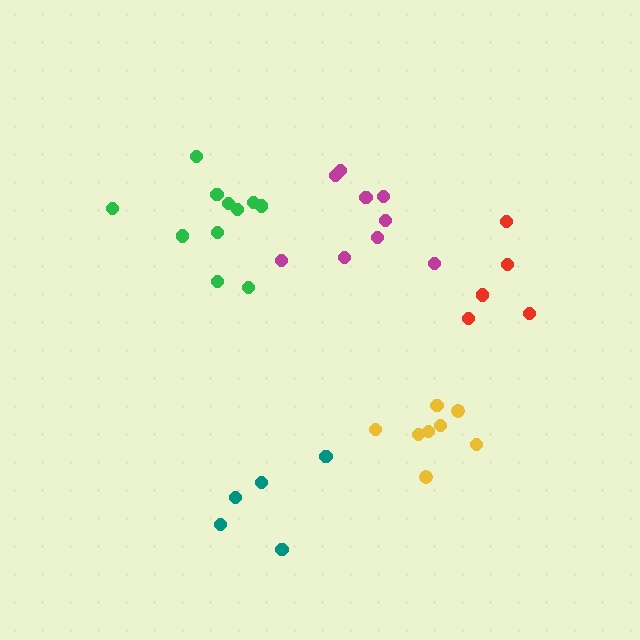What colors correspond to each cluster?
The clusters are colored: teal, red, magenta, green, yellow.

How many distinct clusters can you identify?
There are 5 distinct clusters.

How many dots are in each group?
Group 1: 5 dots, Group 2: 5 dots, Group 3: 9 dots, Group 4: 11 dots, Group 5: 8 dots (38 total).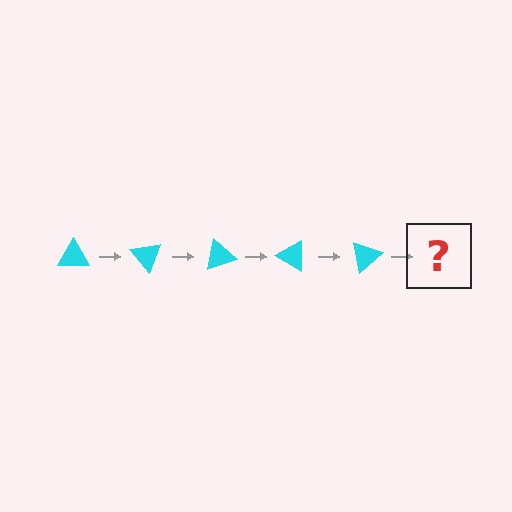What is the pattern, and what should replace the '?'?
The pattern is that the triangle rotates 50 degrees each step. The '?' should be a cyan triangle rotated 250 degrees.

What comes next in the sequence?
The next element should be a cyan triangle rotated 250 degrees.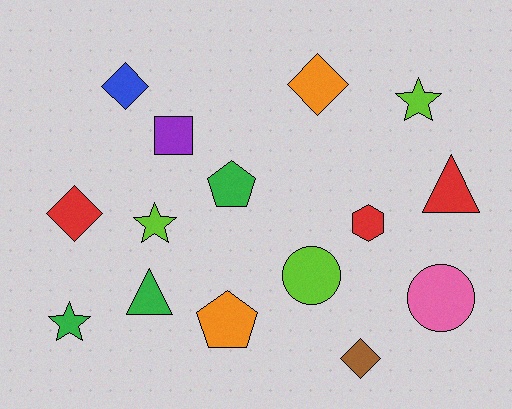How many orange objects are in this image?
There are 2 orange objects.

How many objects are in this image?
There are 15 objects.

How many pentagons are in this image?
There are 2 pentagons.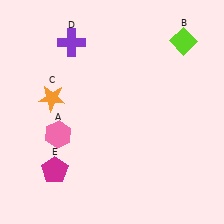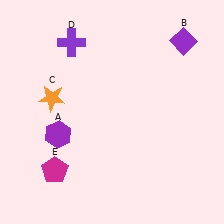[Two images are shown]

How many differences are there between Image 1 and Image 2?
There are 2 differences between the two images.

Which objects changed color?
A changed from pink to purple. B changed from lime to purple.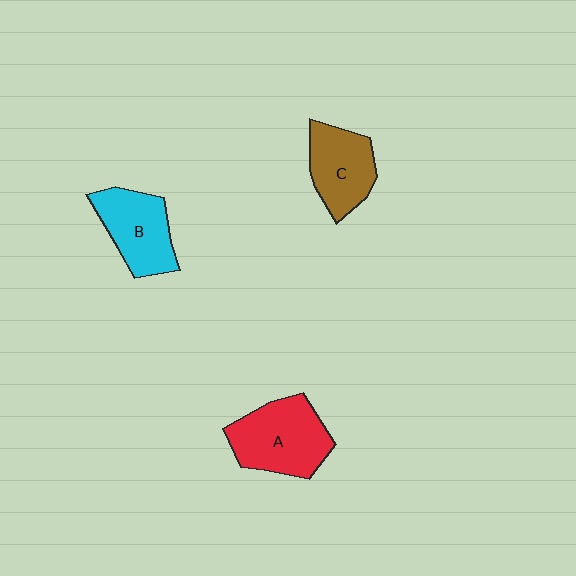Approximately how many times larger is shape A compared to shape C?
Approximately 1.3 times.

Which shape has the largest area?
Shape A (red).